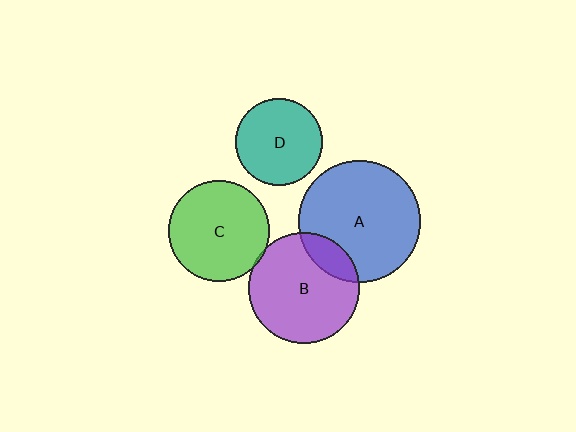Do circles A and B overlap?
Yes.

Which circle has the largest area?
Circle A (blue).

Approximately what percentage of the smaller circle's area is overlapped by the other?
Approximately 15%.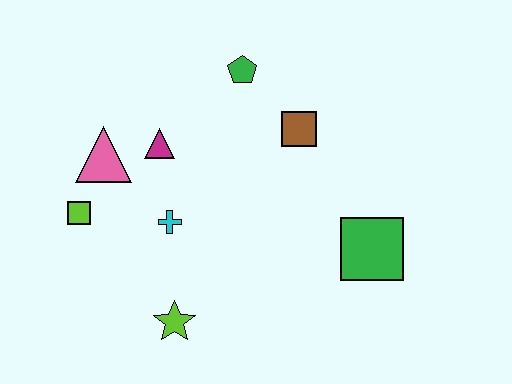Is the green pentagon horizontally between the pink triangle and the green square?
Yes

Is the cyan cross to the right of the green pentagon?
No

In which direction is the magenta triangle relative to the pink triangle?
The magenta triangle is to the right of the pink triangle.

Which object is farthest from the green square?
The lime square is farthest from the green square.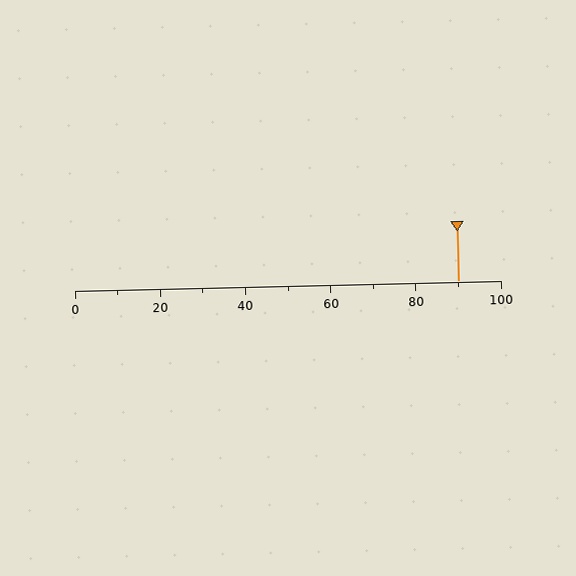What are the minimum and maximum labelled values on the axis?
The axis runs from 0 to 100.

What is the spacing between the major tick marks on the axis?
The major ticks are spaced 20 apart.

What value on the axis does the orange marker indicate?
The marker indicates approximately 90.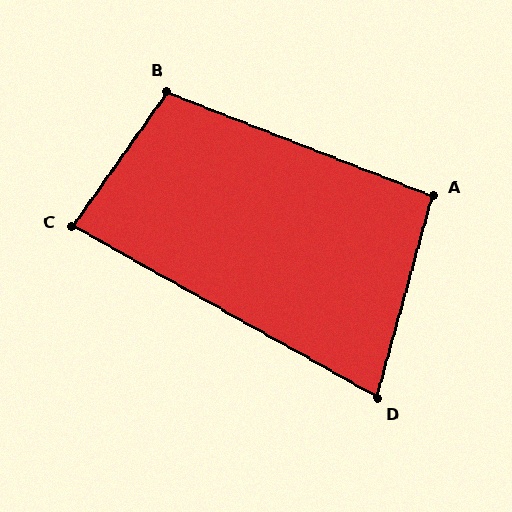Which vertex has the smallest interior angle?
D, at approximately 76 degrees.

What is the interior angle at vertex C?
Approximately 84 degrees (acute).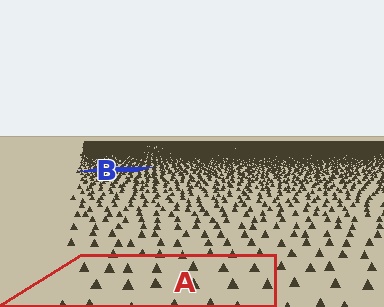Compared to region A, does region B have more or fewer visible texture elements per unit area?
Region B has more texture elements per unit area — they are packed more densely because it is farther away.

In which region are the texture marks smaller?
The texture marks are smaller in region B, because it is farther away.